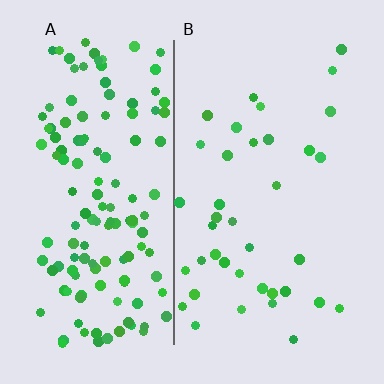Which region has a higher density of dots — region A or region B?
A (the left).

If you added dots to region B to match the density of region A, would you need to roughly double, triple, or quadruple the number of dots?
Approximately quadruple.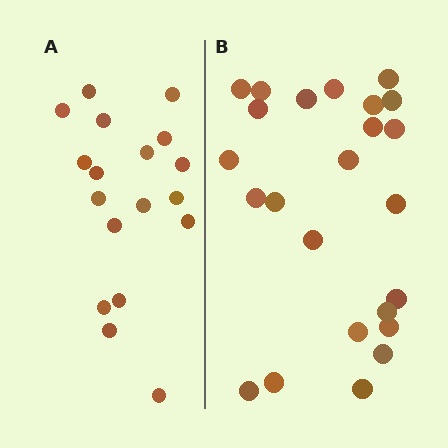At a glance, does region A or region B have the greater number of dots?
Region B (the right region) has more dots.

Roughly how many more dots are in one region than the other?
Region B has about 6 more dots than region A.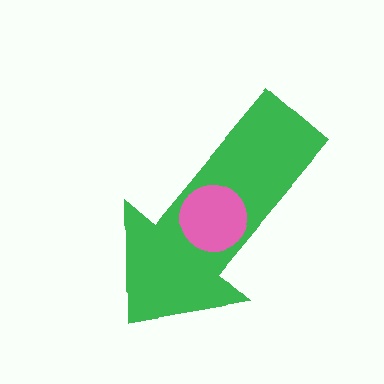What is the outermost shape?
The green arrow.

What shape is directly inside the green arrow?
The pink circle.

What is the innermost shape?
The pink circle.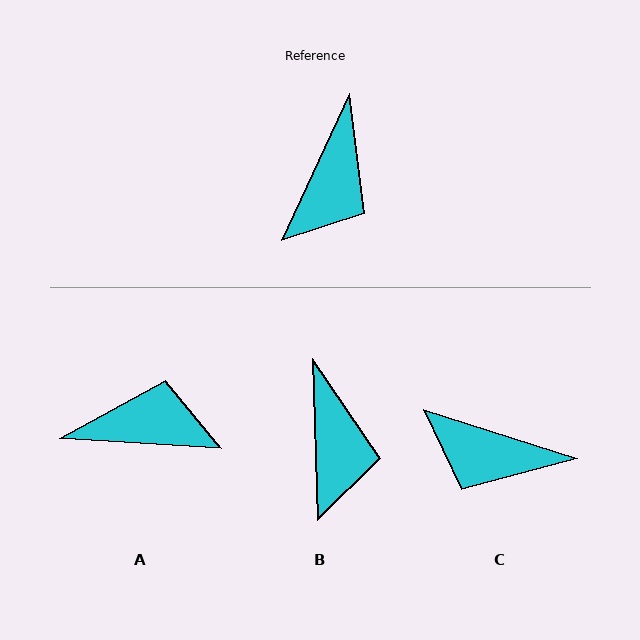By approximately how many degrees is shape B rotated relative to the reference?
Approximately 27 degrees counter-clockwise.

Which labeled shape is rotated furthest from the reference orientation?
A, about 111 degrees away.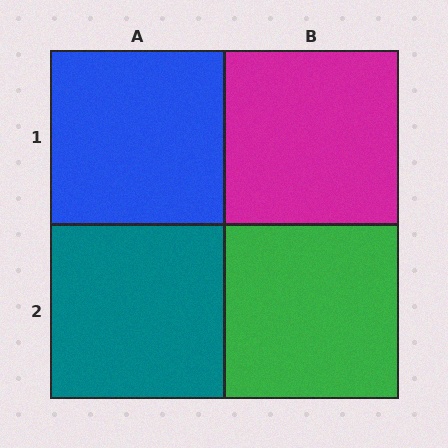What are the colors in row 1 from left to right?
Blue, magenta.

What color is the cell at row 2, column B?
Green.